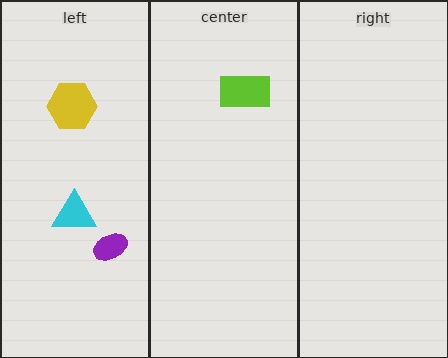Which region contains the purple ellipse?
The left region.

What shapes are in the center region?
The lime rectangle.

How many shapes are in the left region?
3.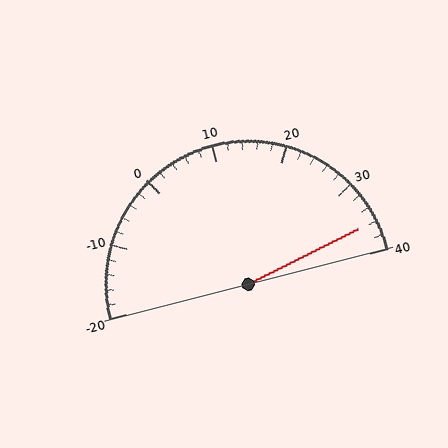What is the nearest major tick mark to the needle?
The nearest major tick mark is 40.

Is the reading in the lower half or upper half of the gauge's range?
The reading is in the upper half of the range (-20 to 40).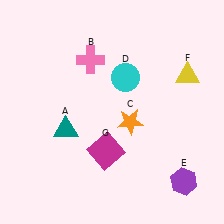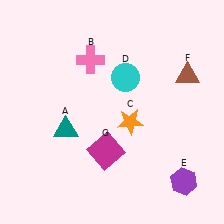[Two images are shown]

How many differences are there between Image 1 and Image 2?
There is 1 difference between the two images.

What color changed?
The triangle (F) changed from yellow in Image 1 to brown in Image 2.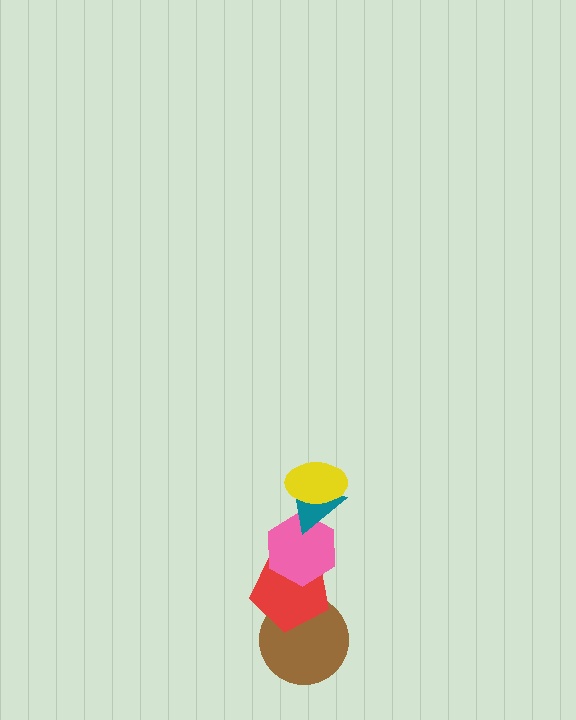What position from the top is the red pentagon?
The red pentagon is 4th from the top.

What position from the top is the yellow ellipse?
The yellow ellipse is 1st from the top.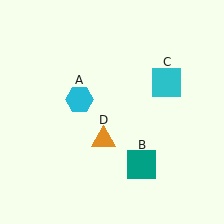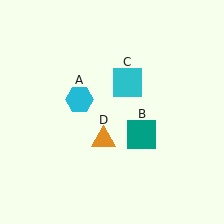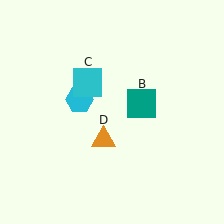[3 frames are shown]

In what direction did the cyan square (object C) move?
The cyan square (object C) moved left.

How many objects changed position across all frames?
2 objects changed position: teal square (object B), cyan square (object C).